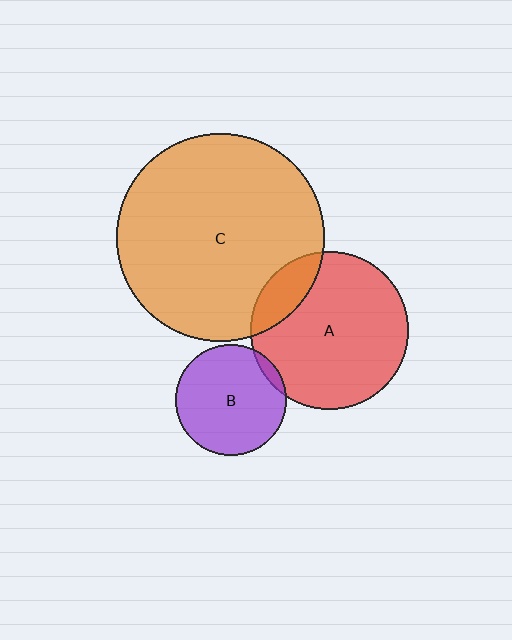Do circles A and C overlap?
Yes.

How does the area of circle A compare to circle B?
Approximately 2.0 times.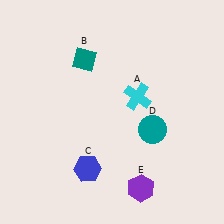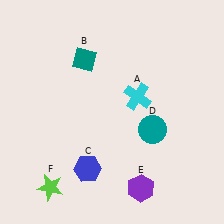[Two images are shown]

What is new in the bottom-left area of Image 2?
A lime star (F) was added in the bottom-left area of Image 2.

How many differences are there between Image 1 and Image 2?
There is 1 difference between the two images.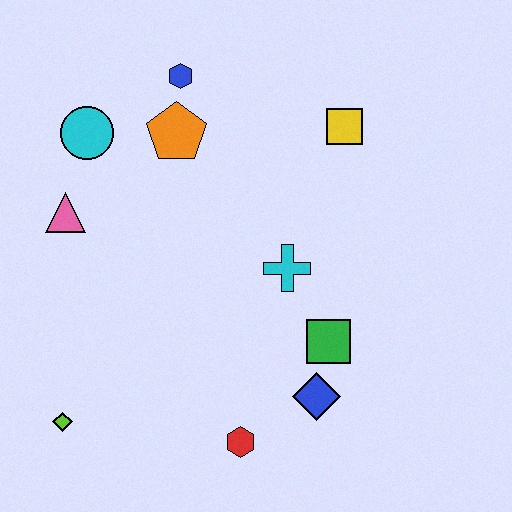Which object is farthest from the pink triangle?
The blue diamond is farthest from the pink triangle.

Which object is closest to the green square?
The blue diamond is closest to the green square.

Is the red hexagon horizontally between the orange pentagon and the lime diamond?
No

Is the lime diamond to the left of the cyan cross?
Yes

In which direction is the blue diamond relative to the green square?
The blue diamond is below the green square.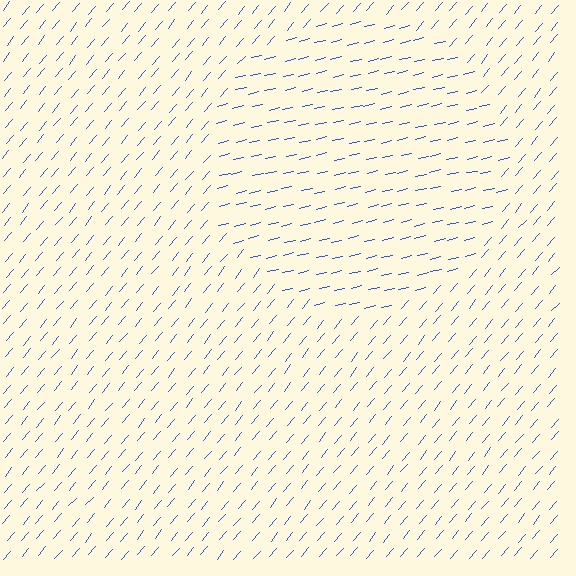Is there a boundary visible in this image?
Yes, there is a texture boundary formed by a change in line orientation.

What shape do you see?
I see a circle.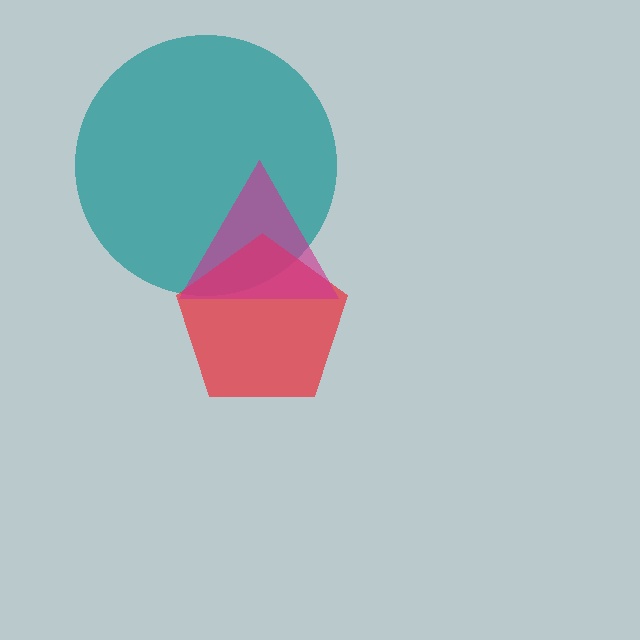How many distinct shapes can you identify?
There are 3 distinct shapes: a teal circle, a red pentagon, a magenta triangle.